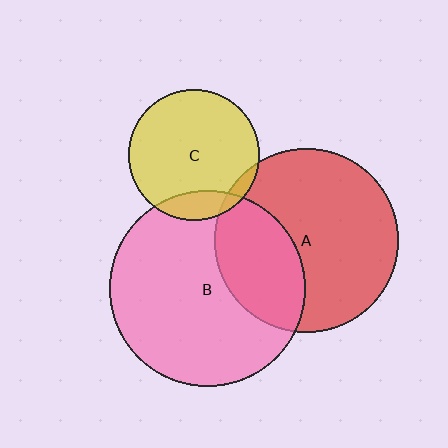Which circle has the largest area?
Circle B (pink).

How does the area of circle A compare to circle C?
Approximately 2.0 times.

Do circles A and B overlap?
Yes.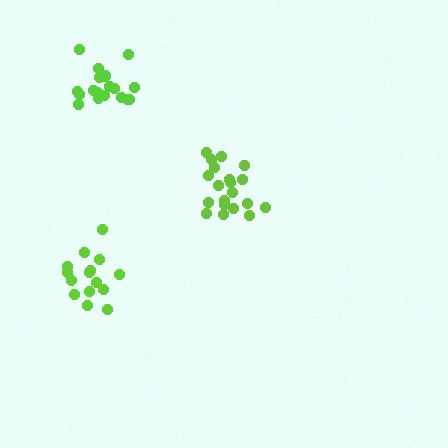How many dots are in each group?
Group 1: 19 dots, Group 2: 15 dots, Group 3: 20 dots (54 total).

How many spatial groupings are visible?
There are 3 spatial groupings.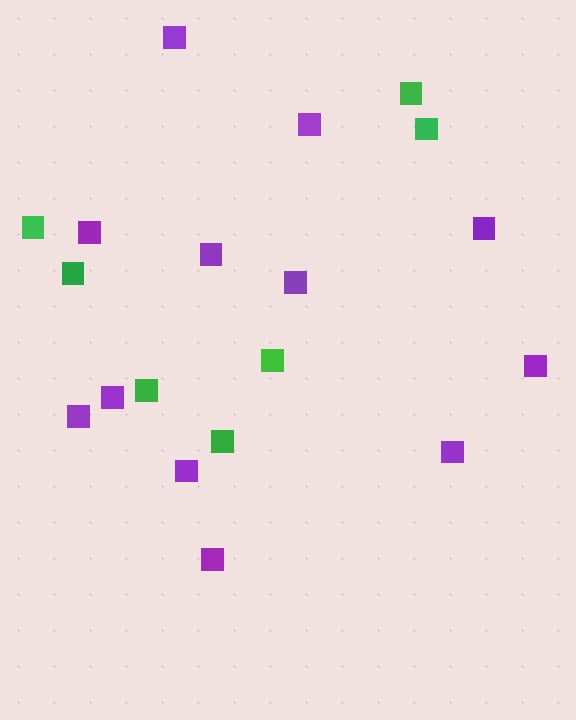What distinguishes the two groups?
There are 2 groups: one group of green squares (7) and one group of purple squares (12).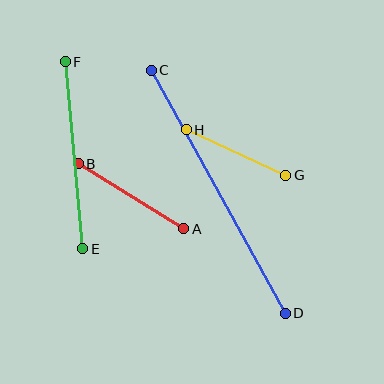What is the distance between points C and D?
The distance is approximately 278 pixels.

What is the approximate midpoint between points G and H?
The midpoint is at approximately (236, 152) pixels.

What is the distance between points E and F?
The distance is approximately 188 pixels.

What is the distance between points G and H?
The distance is approximately 110 pixels.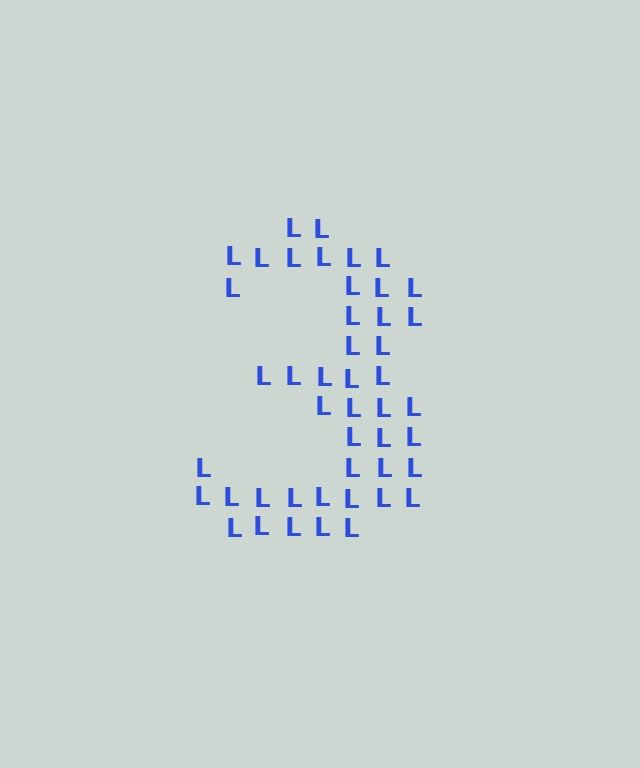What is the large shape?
The large shape is the digit 3.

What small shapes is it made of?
It is made of small letter L's.